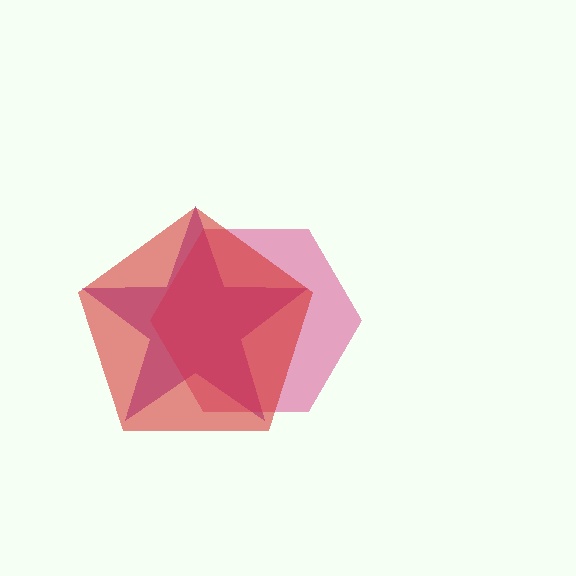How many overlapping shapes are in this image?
There are 3 overlapping shapes in the image.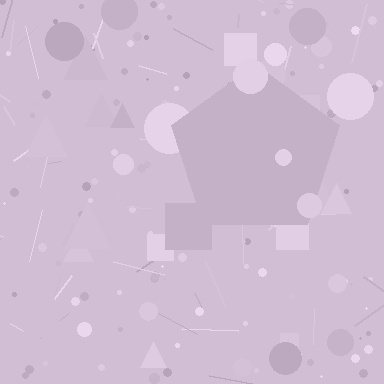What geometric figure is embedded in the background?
A pentagon is embedded in the background.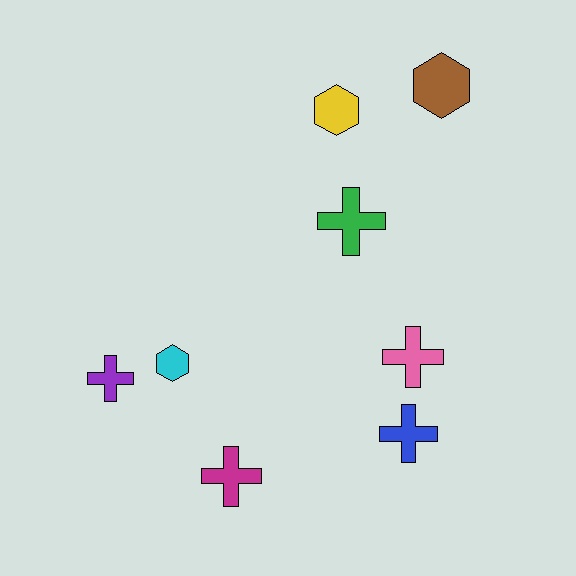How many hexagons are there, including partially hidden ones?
There are 3 hexagons.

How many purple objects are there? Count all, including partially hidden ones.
There is 1 purple object.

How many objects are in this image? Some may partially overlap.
There are 8 objects.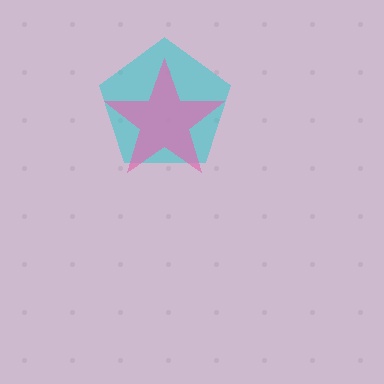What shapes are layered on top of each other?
The layered shapes are: a cyan pentagon, a pink star.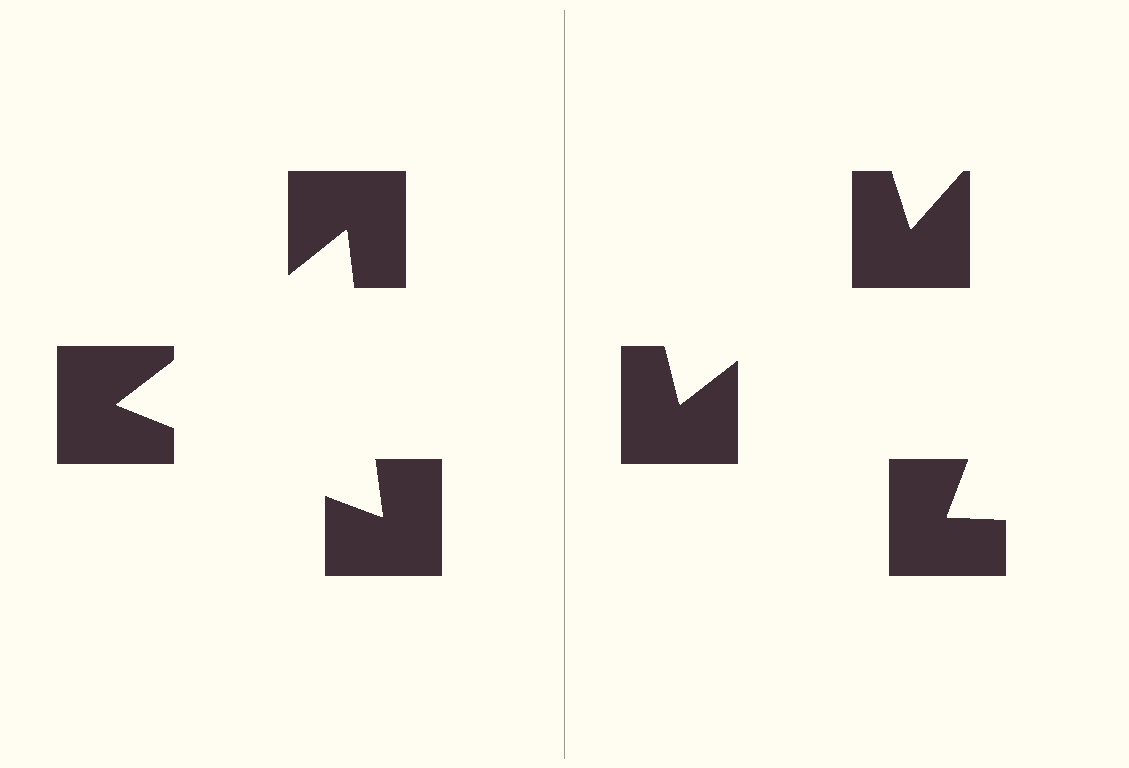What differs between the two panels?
The notched squares are positioned identically on both sides; only the wedge orientations differ. On the left they align to a triangle; on the right they are misaligned.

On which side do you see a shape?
An illusory triangle appears on the left side. On the right side the wedge cuts are rotated, so no coherent shape forms.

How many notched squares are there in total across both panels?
6 — 3 on each side.